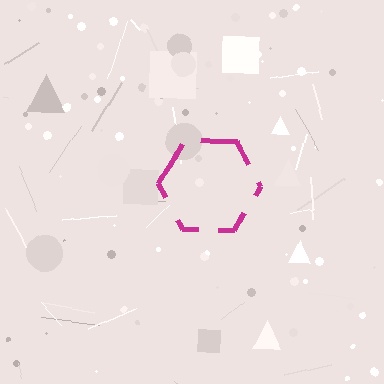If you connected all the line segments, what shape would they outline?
They would outline a hexagon.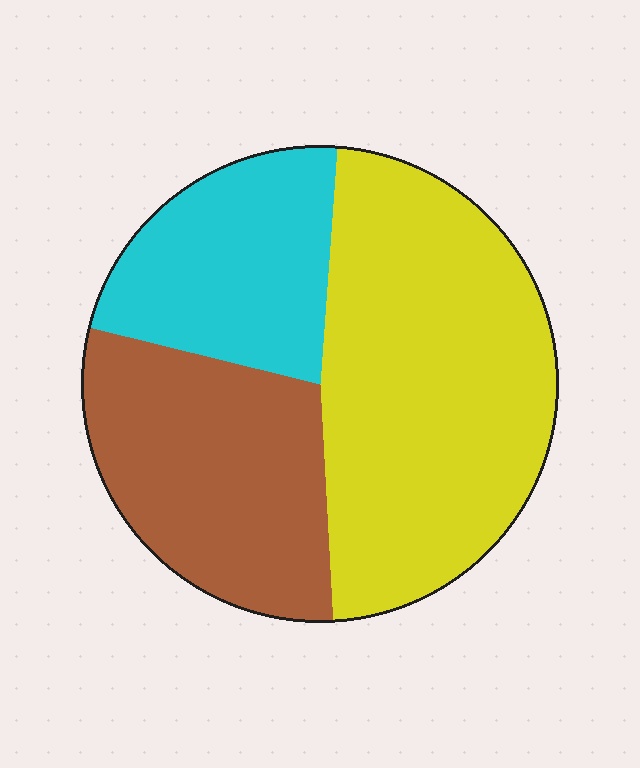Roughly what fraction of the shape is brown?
Brown takes up between a quarter and a half of the shape.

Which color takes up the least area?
Cyan, at roughly 20%.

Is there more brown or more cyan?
Brown.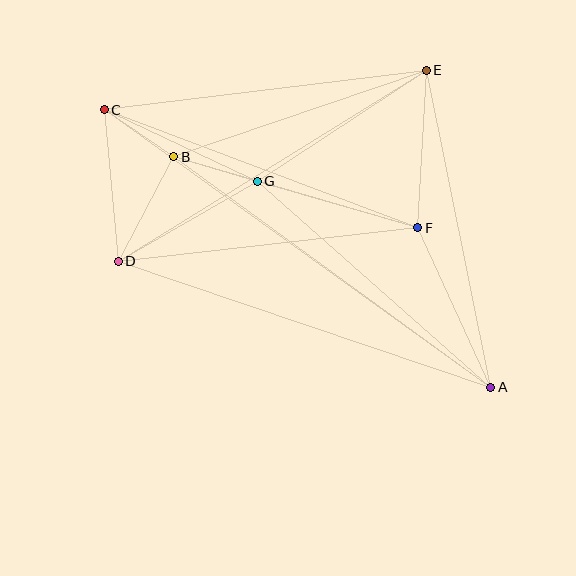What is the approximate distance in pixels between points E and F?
The distance between E and F is approximately 158 pixels.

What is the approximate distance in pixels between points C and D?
The distance between C and D is approximately 152 pixels.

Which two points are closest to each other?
Points B and C are closest to each other.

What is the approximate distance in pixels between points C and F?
The distance between C and F is approximately 335 pixels.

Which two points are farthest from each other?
Points A and C are farthest from each other.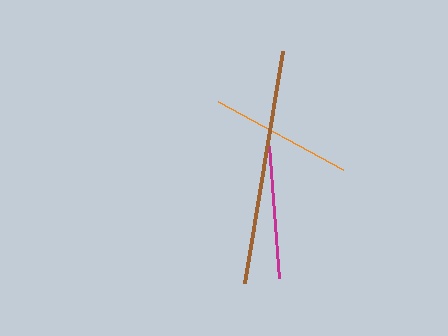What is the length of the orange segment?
The orange segment is approximately 142 pixels long.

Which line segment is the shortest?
The magenta line is the shortest at approximately 132 pixels.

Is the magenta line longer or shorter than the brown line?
The brown line is longer than the magenta line.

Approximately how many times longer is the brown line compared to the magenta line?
The brown line is approximately 1.8 times the length of the magenta line.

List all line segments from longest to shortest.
From longest to shortest: brown, orange, magenta.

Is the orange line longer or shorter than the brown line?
The brown line is longer than the orange line.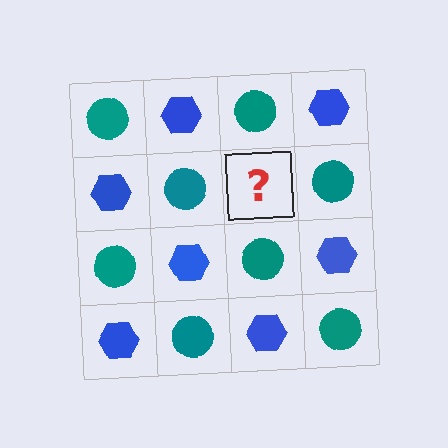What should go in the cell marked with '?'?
The missing cell should contain a blue hexagon.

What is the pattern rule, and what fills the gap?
The rule is that it alternates teal circle and blue hexagon in a checkerboard pattern. The gap should be filled with a blue hexagon.